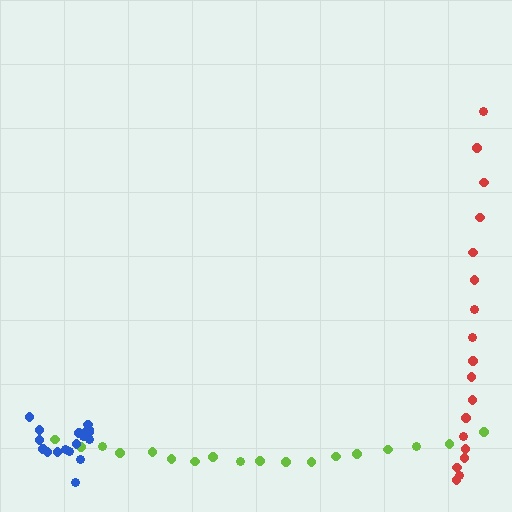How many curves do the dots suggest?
There are 3 distinct paths.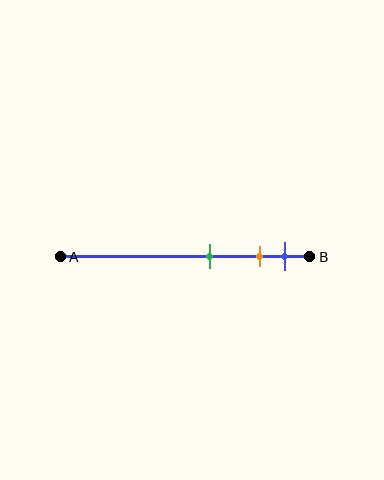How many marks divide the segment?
There are 3 marks dividing the segment.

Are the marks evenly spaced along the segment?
No, the marks are not evenly spaced.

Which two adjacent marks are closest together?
The orange and blue marks are the closest adjacent pair.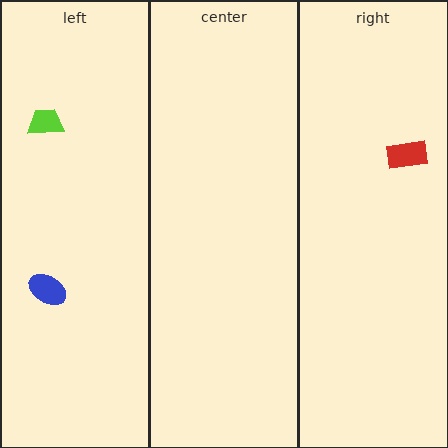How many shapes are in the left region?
2.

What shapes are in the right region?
The red rectangle.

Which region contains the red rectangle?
The right region.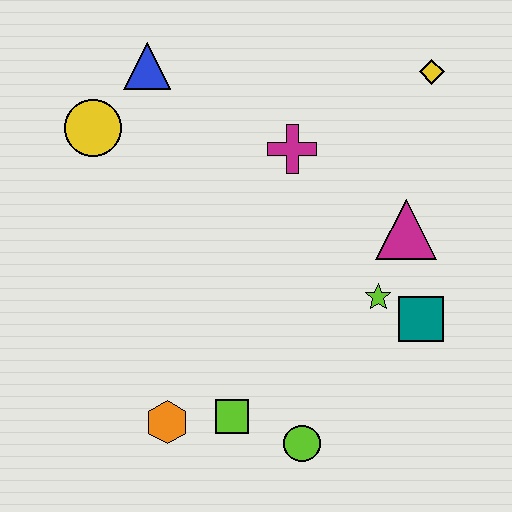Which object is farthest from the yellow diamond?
The orange hexagon is farthest from the yellow diamond.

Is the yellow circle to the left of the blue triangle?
Yes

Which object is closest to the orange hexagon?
The lime square is closest to the orange hexagon.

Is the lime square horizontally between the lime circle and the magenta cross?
No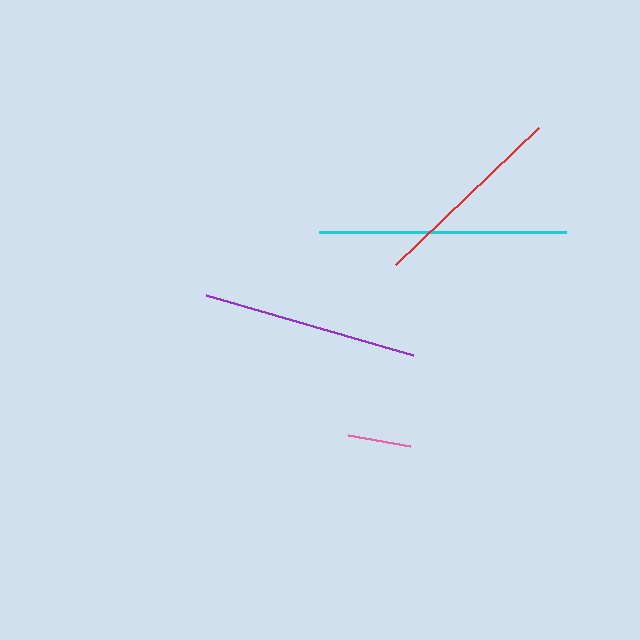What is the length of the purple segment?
The purple segment is approximately 215 pixels long.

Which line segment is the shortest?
The pink line is the shortest at approximately 64 pixels.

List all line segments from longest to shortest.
From longest to shortest: cyan, purple, red, pink.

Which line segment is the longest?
The cyan line is the longest at approximately 247 pixels.